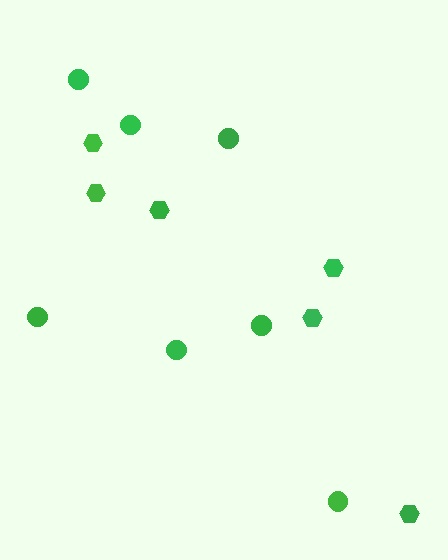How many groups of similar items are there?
There are 2 groups: one group of hexagons (6) and one group of circles (7).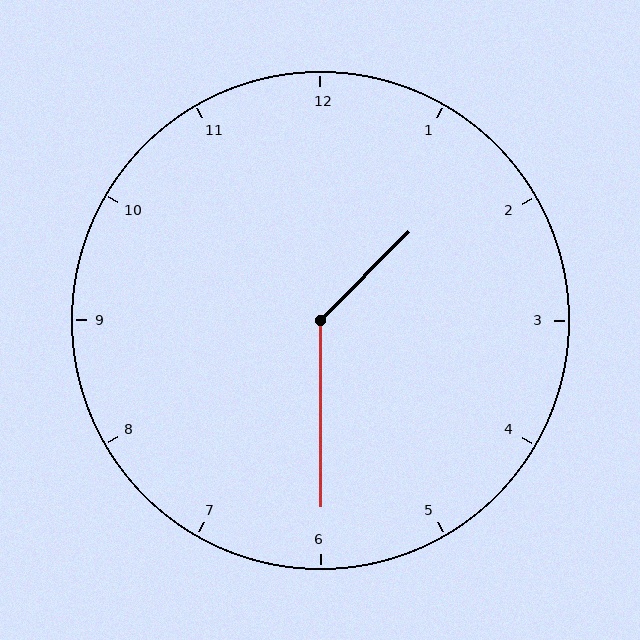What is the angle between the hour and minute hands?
Approximately 135 degrees.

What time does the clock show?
1:30.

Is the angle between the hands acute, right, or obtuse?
It is obtuse.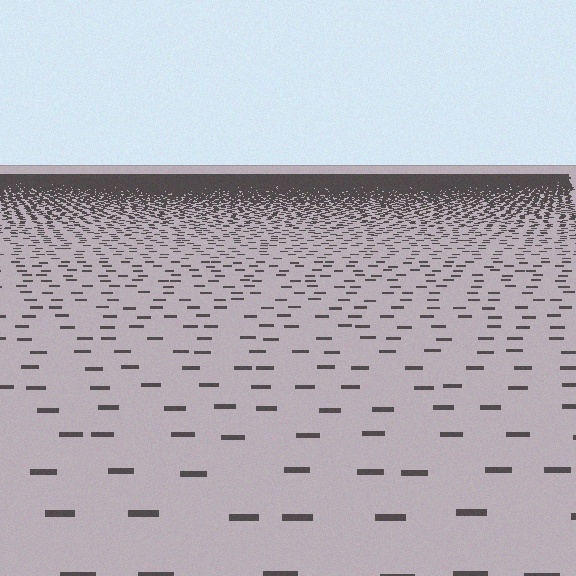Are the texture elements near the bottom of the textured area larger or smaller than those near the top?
Larger. Near the bottom, elements are closer to the viewer and appear at a bigger on-screen size.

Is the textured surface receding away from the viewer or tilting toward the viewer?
The surface is receding away from the viewer. Texture elements get smaller and denser toward the top.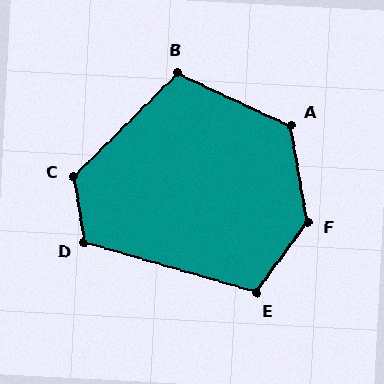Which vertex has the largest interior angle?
F, at approximately 134 degrees.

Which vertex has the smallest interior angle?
E, at approximately 110 degrees.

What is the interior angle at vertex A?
Approximately 124 degrees (obtuse).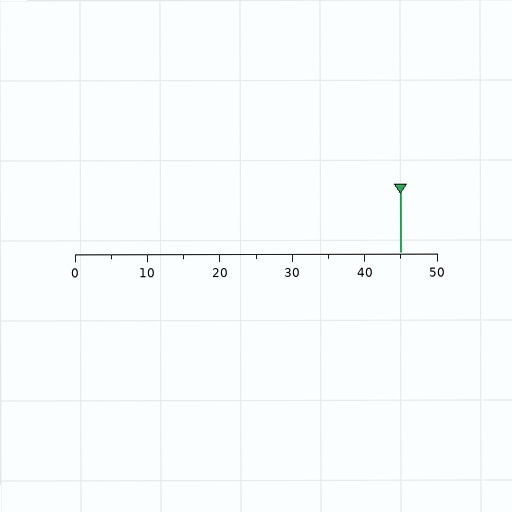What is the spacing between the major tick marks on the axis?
The major ticks are spaced 10 apart.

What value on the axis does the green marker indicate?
The marker indicates approximately 45.